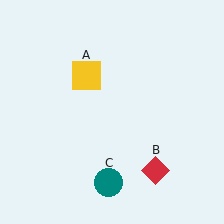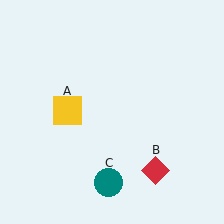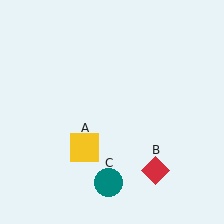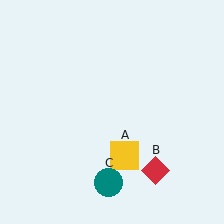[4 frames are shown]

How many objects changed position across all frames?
1 object changed position: yellow square (object A).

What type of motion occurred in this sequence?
The yellow square (object A) rotated counterclockwise around the center of the scene.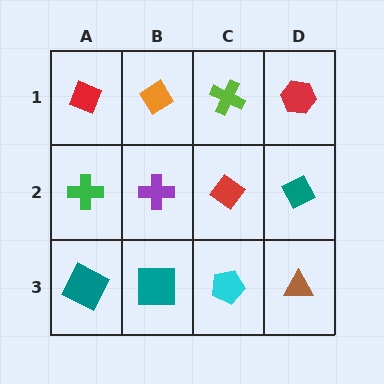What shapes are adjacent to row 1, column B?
A purple cross (row 2, column B), a red diamond (row 1, column A), a lime cross (row 1, column C).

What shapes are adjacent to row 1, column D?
A teal diamond (row 2, column D), a lime cross (row 1, column C).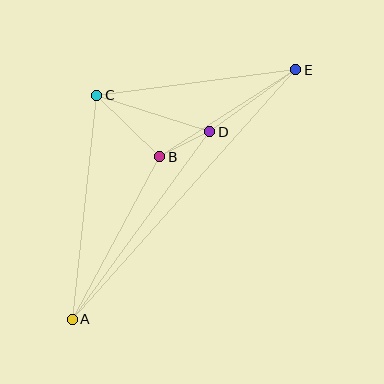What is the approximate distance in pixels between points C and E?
The distance between C and E is approximately 201 pixels.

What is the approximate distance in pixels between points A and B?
The distance between A and B is approximately 185 pixels.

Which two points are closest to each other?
Points B and D are closest to each other.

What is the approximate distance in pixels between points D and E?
The distance between D and E is approximately 106 pixels.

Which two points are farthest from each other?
Points A and E are farthest from each other.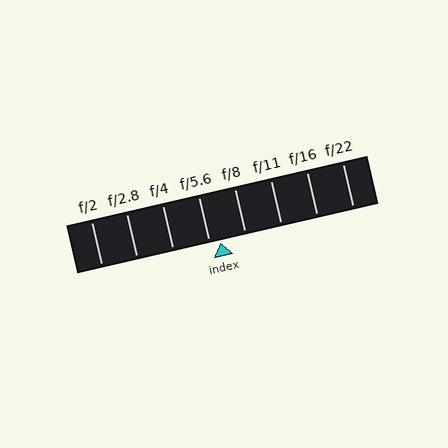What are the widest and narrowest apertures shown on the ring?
The widest aperture shown is f/2 and the narrowest is f/22.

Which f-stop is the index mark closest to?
The index mark is closest to f/5.6.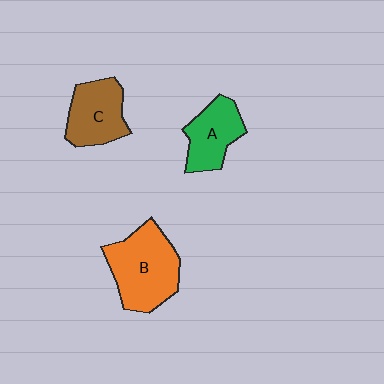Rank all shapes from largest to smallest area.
From largest to smallest: B (orange), C (brown), A (green).